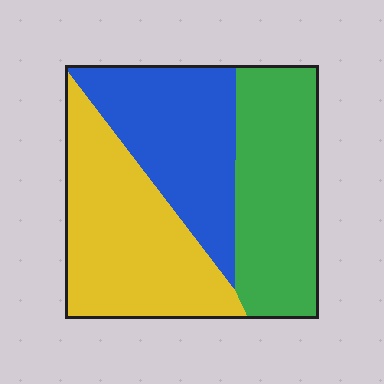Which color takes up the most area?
Yellow, at roughly 35%.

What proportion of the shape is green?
Green takes up about one third (1/3) of the shape.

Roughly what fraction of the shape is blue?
Blue covers 30% of the shape.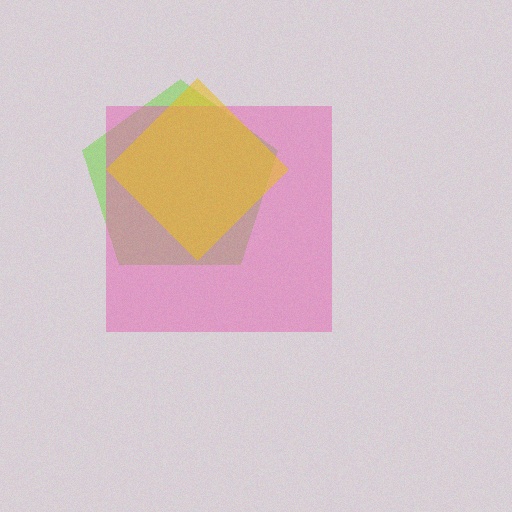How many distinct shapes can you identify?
There are 3 distinct shapes: a lime pentagon, a pink square, a yellow diamond.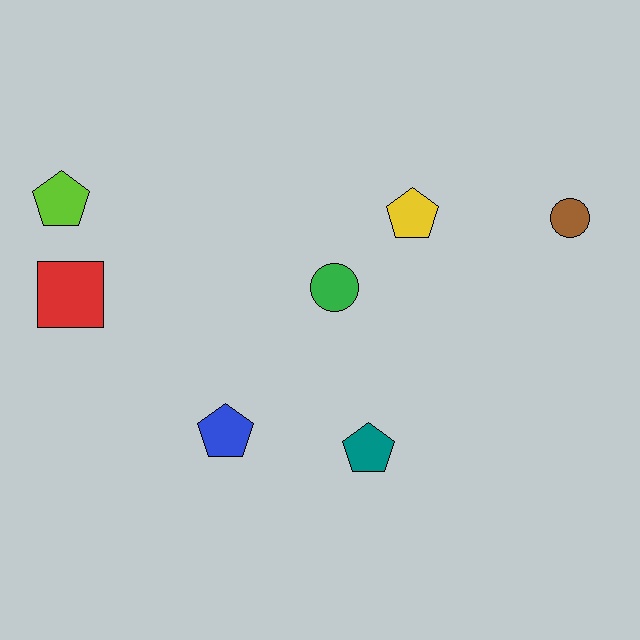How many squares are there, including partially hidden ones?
There is 1 square.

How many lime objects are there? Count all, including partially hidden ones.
There is 1 lime object.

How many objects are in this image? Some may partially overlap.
There are 7 objects.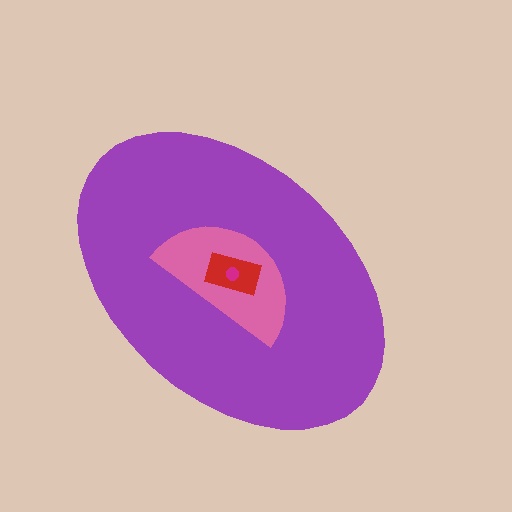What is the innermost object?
The magenta circle.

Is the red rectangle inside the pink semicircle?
Yes.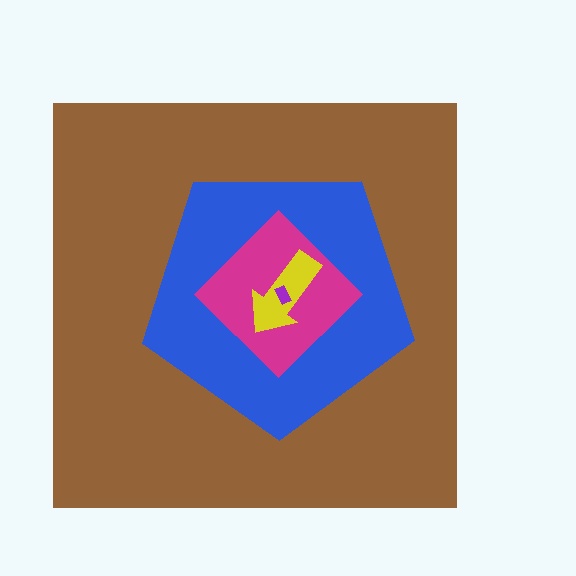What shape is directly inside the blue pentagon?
The magenta diamond.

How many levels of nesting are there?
5.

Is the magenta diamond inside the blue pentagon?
Yes.